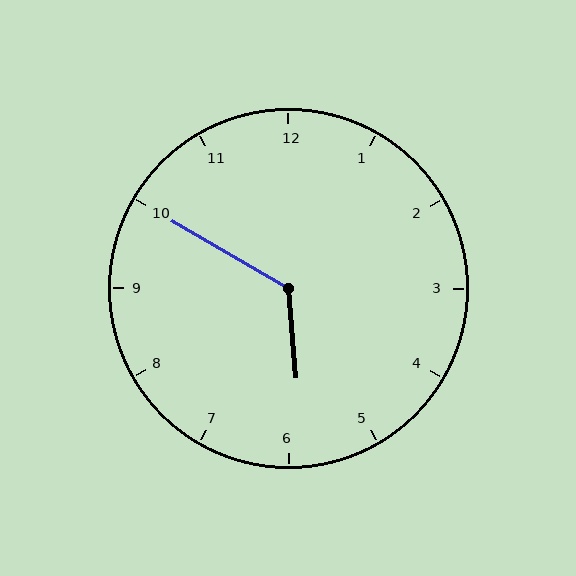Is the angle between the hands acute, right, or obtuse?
It is obtuse.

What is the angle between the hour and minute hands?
Approximately 125 degrees.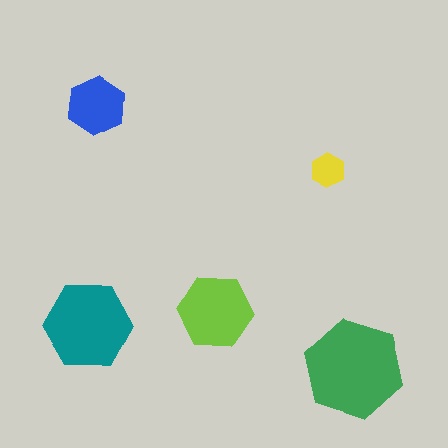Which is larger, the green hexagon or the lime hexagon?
The green one.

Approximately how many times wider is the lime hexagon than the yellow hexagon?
About 2 times wider.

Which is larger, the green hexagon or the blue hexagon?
The green one.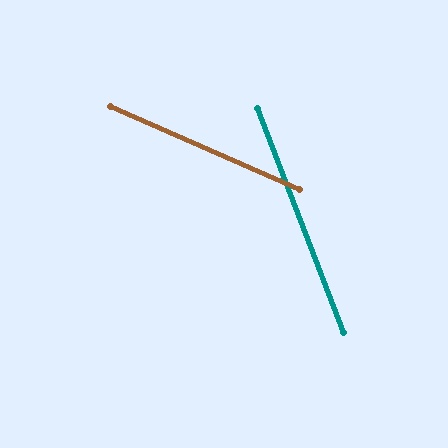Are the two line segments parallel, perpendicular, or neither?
Neither parallel nor perpendicular — they differ by about 45°.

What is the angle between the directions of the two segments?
Approximately 45 degrees.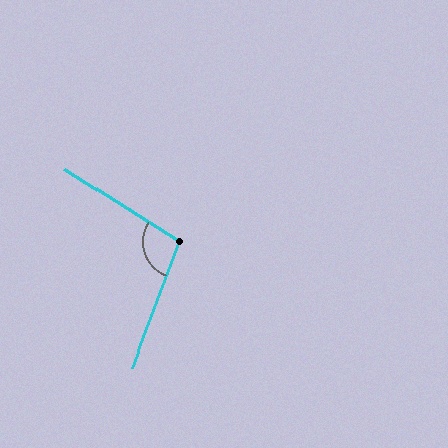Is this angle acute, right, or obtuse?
It is obtuse.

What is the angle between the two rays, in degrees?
Approximately 102 degrees.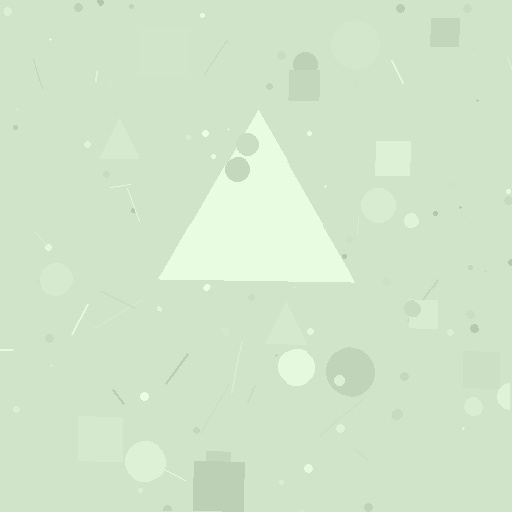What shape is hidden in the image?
A triangle is hidden in the image.